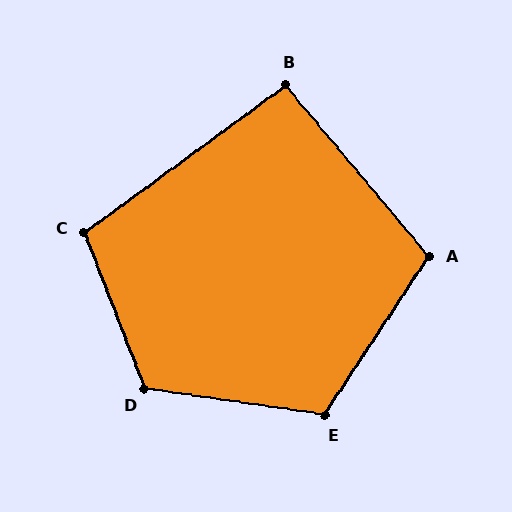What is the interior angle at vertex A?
Approximately 107 degrees (obtuse).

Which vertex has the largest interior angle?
D, at approximately 119 degrees.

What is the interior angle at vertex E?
Approximately 115 degrees (obtuse).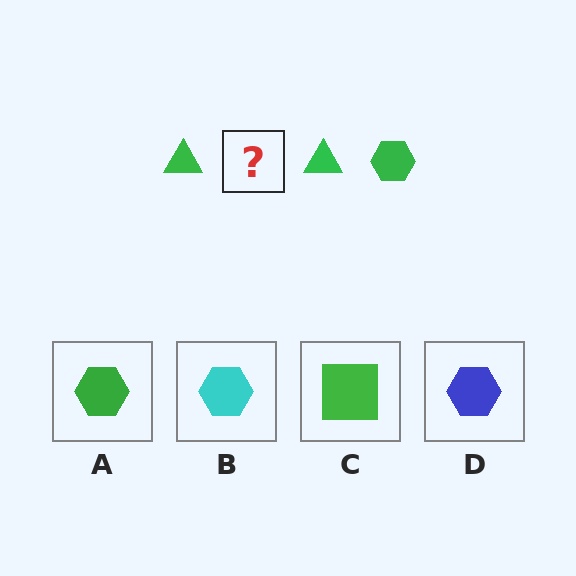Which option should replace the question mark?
Option A.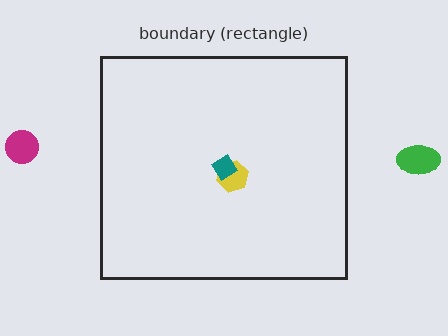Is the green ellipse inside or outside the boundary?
Outside.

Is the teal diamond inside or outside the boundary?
Inside.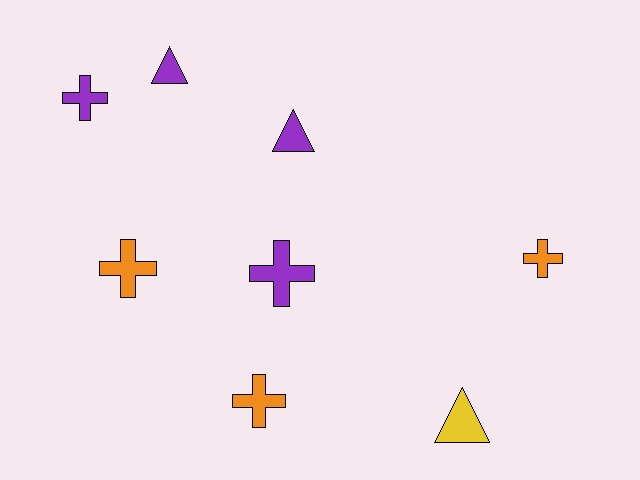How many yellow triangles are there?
There is 1 yellow triangle.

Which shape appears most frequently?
Cross, with 5 objects.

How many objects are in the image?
There are 8 objects.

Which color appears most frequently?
Purple, with 4 objects.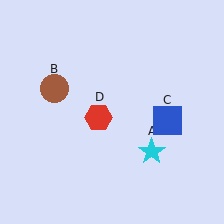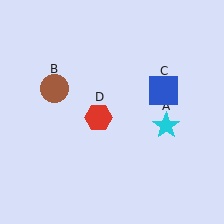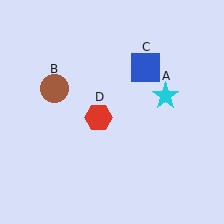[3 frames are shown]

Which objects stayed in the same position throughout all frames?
Brown circle (object B) and red hexagon (object D) remained stationary.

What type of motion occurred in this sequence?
The cyan star (object A), blue square (object C) rotated counterclockwise around the center of the scene.